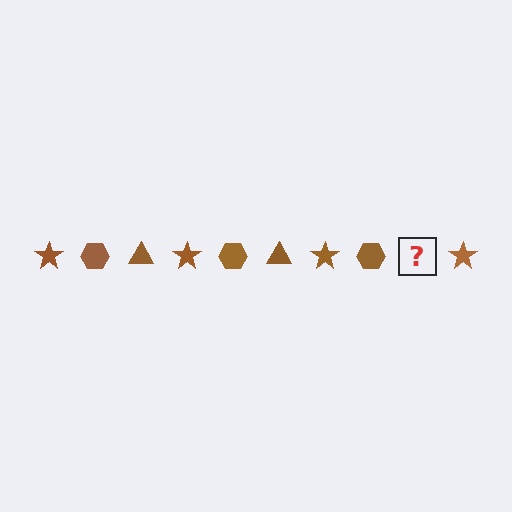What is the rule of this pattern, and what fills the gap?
The rule is that the pattern cycles through star, hexagon, triangle shapes in brown. The gap should be filled with a brown triangle.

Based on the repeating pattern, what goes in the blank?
The blank should be a brown triangle.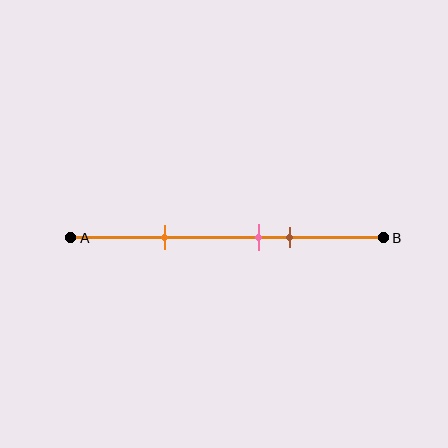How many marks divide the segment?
There are 3 marks dividing the segment.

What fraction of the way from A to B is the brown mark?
The brown mark is approximately 70% (0.7) of the way from A to B.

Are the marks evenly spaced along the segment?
No, the marks are not evenly spaced.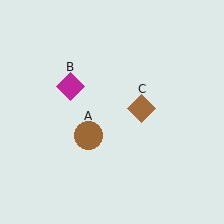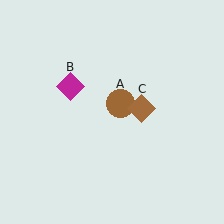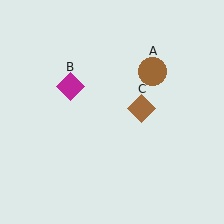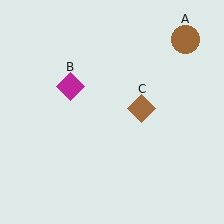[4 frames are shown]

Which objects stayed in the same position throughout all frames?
Magenta diamond (object B) and brown diamond (object C) remained stationary.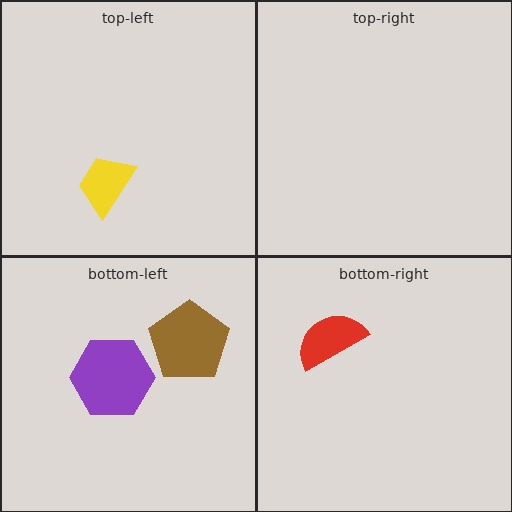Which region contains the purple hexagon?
The bottom-left region.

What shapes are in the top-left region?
The yellow trapezoid.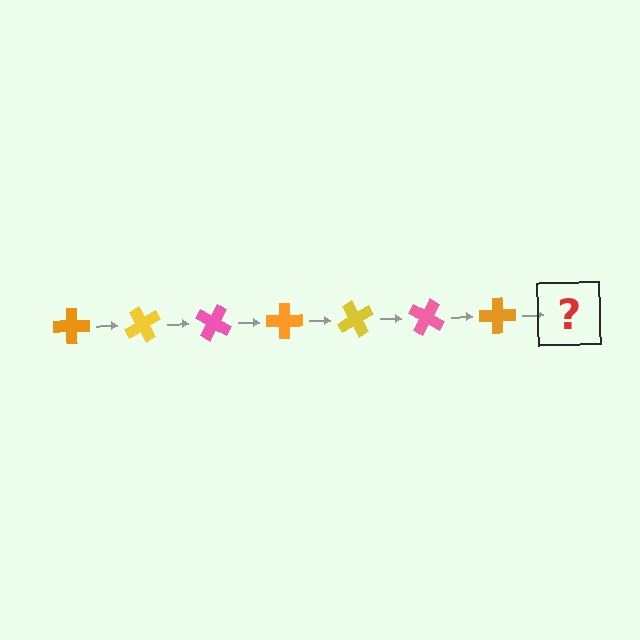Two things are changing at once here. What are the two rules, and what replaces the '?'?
The two rules are that it rotates 60 degrees each step and the color cycles through orange, yellow, and pink. The '?' should be a yellow cross, rotated 420 degrees from the start.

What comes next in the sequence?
The next element should be a yellow cross, rotated 420 degrees from the start.